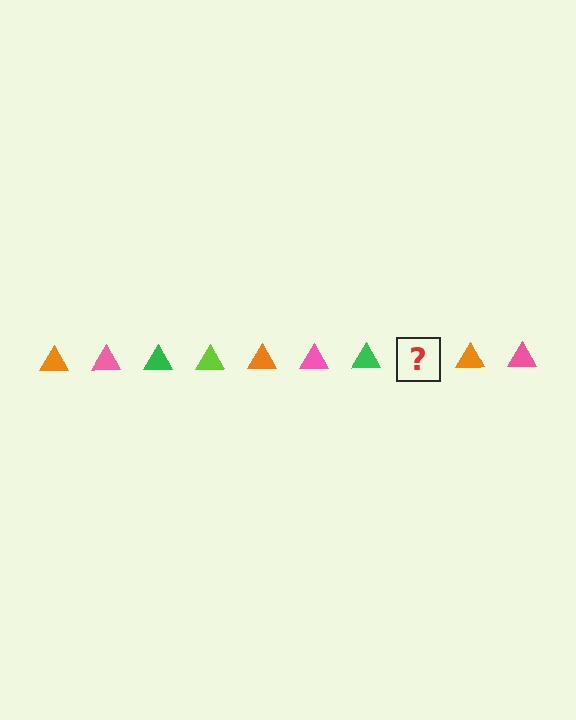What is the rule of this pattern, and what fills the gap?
The rule is that the pattern cycles through orange, pink, green, lime triangles. The gap should be filled with a lime triangle.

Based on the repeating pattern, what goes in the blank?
The blank should be a lime triangle.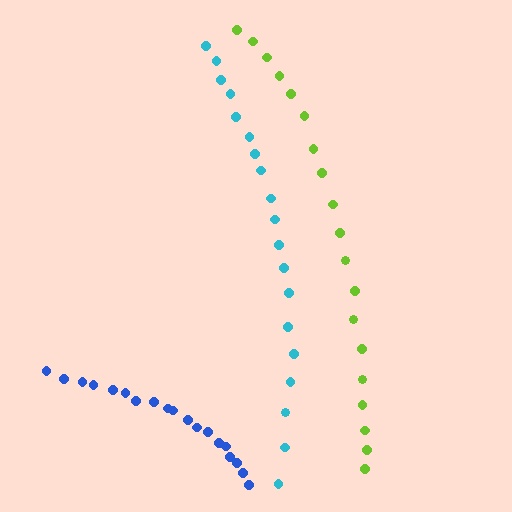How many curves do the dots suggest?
There are 3 distinct paths.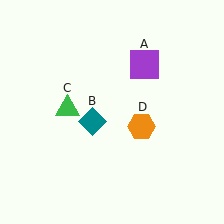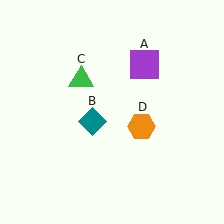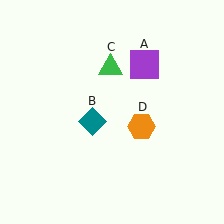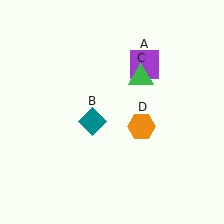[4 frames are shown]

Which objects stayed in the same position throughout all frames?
Purple square (object A) and teal diamond (object B) and orange hexagon (object D) remained stationary.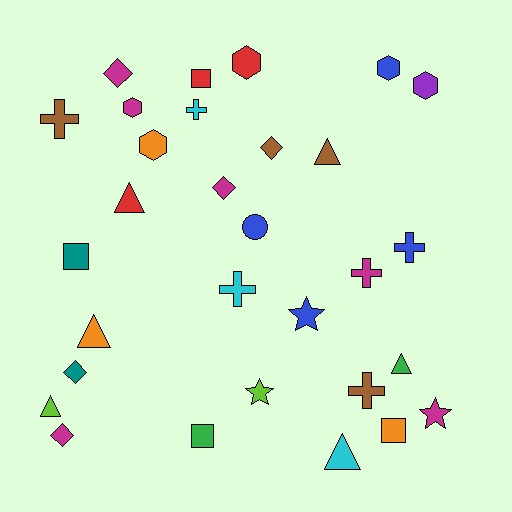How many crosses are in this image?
There are 6 crosses.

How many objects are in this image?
There are 30 objects.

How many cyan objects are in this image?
There are 3 cyan objects.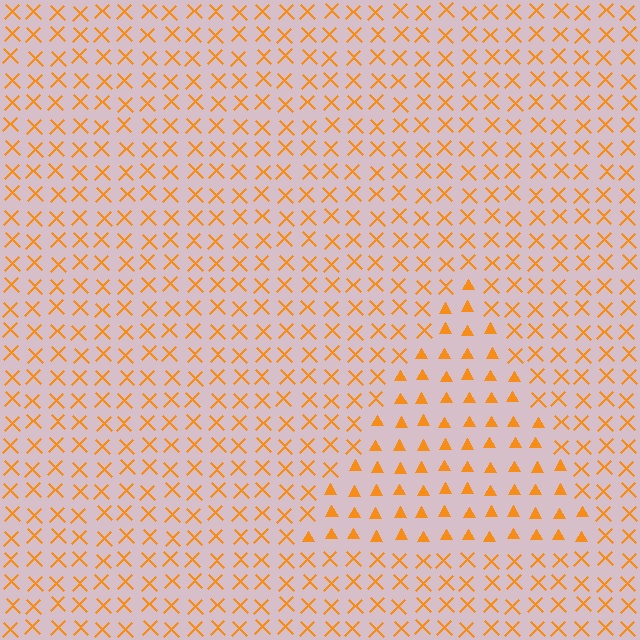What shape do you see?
I see a triangle.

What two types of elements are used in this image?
The image uses triangles inside the triangle region and X marks outside it.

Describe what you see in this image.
The image is filled with small orange elements arranged in a uniform grid. A triangle-shaped region contains triangles, while the surrounding area contains X marks. The boundary is defined purely by the change in element shape.